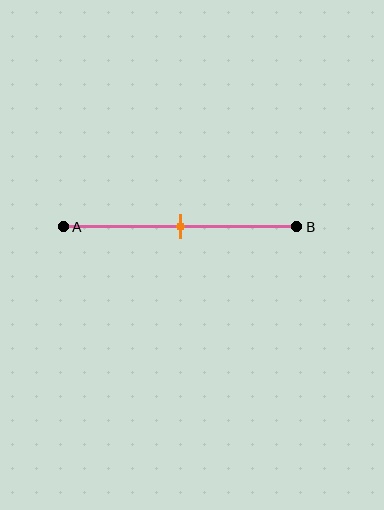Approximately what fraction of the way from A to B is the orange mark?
The orange mark is approximately 50% of the way from A to B.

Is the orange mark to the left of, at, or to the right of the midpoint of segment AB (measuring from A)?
The orange mark is approximately at the midpoint of segment AB.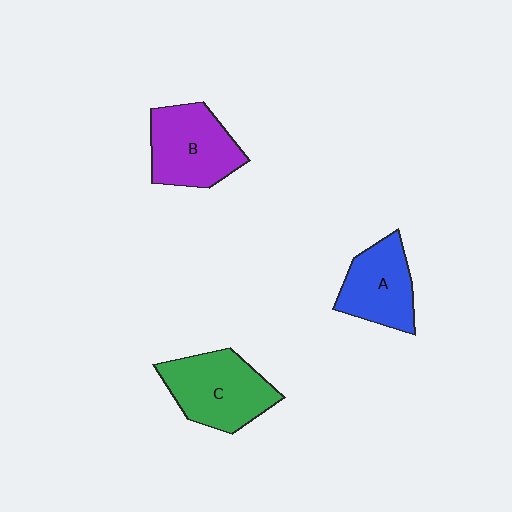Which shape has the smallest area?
Shape A (blue).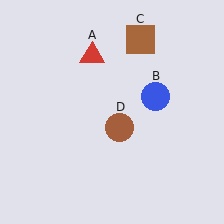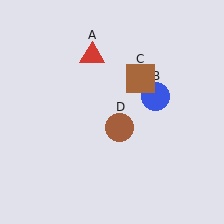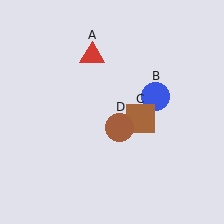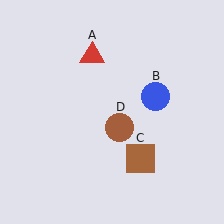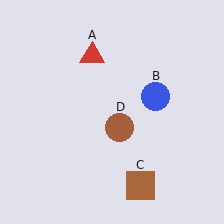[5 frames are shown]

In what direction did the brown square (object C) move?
The brown square (object C) moved down.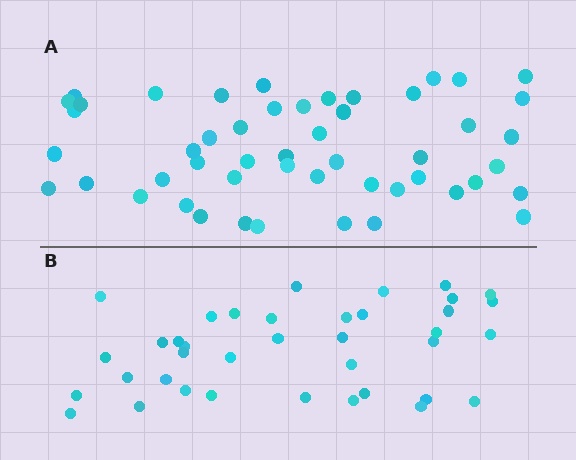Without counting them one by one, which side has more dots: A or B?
Region A (the top region) has more dots.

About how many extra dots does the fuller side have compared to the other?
Region A has roughly 12 or so more dots than region B.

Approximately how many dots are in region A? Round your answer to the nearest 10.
About 50 dots.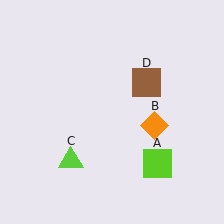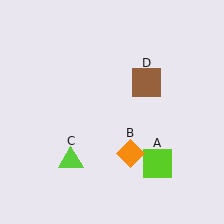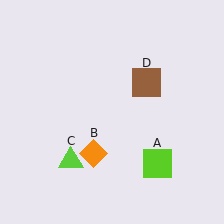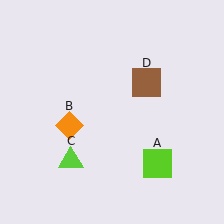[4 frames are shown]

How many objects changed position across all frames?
1 object changed position: orange diamond (object B).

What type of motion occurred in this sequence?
The orange diamond (object B) rotated clockwise around the center of the scene.